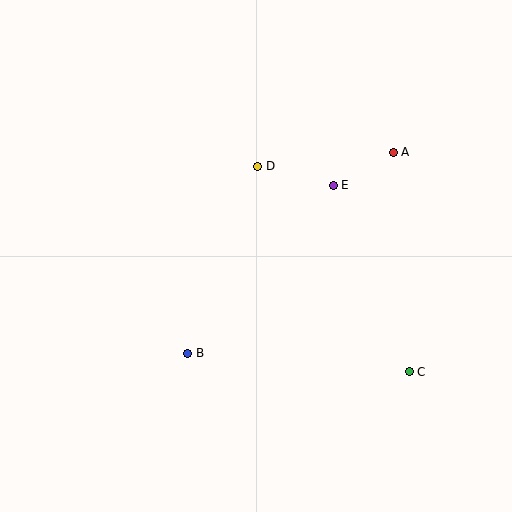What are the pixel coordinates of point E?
Point E is at (333, 185).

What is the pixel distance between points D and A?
The distance between D and A is 136 pixels.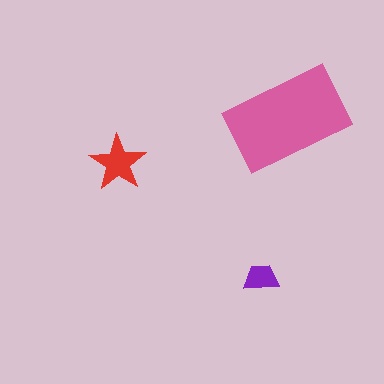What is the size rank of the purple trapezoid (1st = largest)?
3rd.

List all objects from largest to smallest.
The pink rectangle, the red star, the purple trapezoid.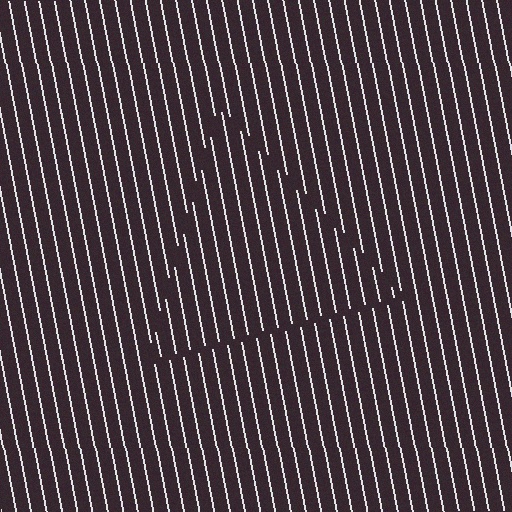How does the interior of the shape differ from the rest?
The interior of the shape contains the same grating, shifted by half a period — the contour is defined by the phase discontinuity where line-ends from the inner and outer gratings abut.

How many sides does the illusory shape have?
3 sides — the line-ends trace a triangle.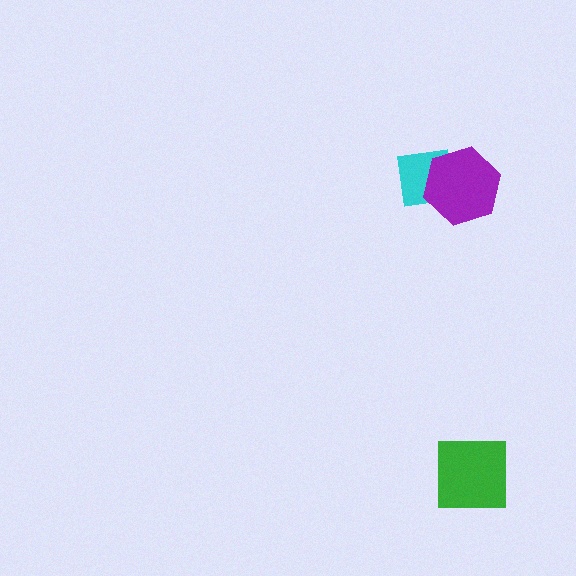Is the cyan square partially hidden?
Yes, it is partially covered by another shape.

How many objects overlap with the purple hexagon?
1 object overlaps with the purple hexagon.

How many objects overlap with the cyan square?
1 object overlaps with the cyan square.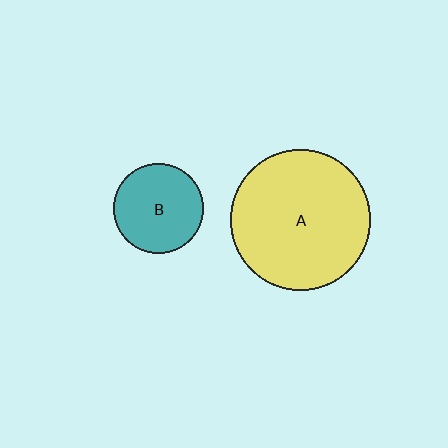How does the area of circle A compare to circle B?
Approximately 2.4 times.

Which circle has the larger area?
Circle A (yellow).